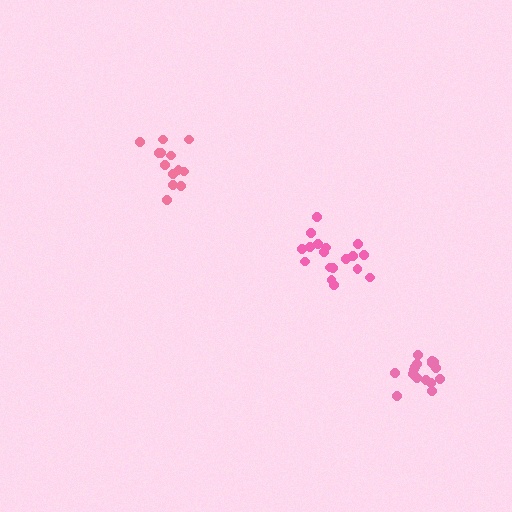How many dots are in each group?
Group 1: 18 dots, Group 2: 13 dots, Group 3: 16 dots (47 total).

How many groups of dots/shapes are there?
There are 3 groups.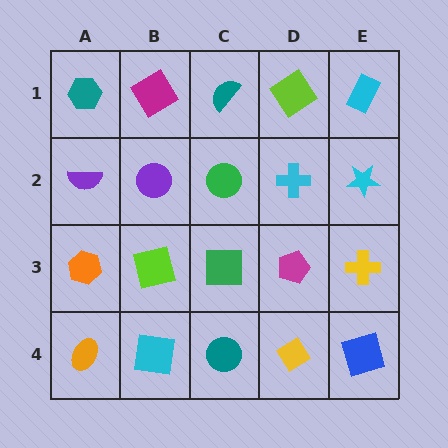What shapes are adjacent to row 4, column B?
A lime square (row 3, column B), an orange ellipse (row 4, column A), a teal circle (row 4, column C).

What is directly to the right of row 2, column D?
A cyan star.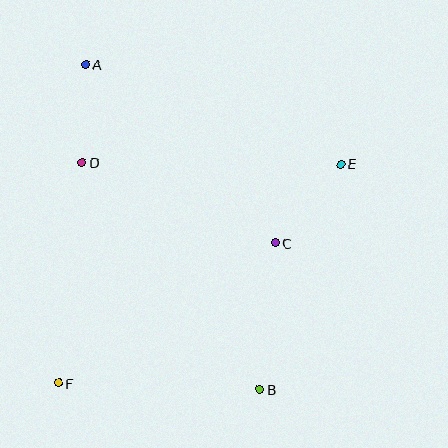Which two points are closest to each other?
Points A and D are closest to each other.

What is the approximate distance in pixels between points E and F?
The distance between E and F is approximately 357 pixels.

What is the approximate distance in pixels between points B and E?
The distance between B and E is approximately 239 pixels.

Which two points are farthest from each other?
Points A and B are farthest from each other.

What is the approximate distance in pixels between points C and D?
The distance between C and D is approximately 210 pixels.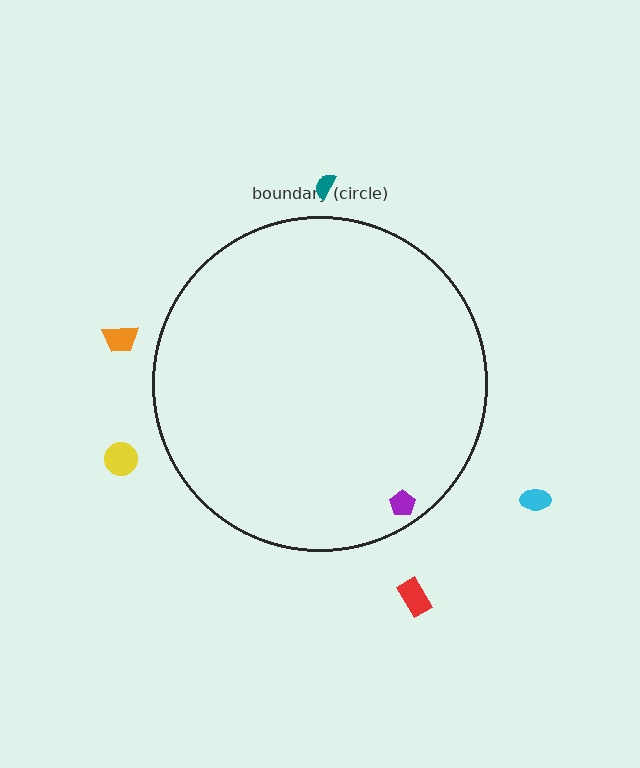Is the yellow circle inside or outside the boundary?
Outside.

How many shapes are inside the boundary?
1 inside, 5 outside.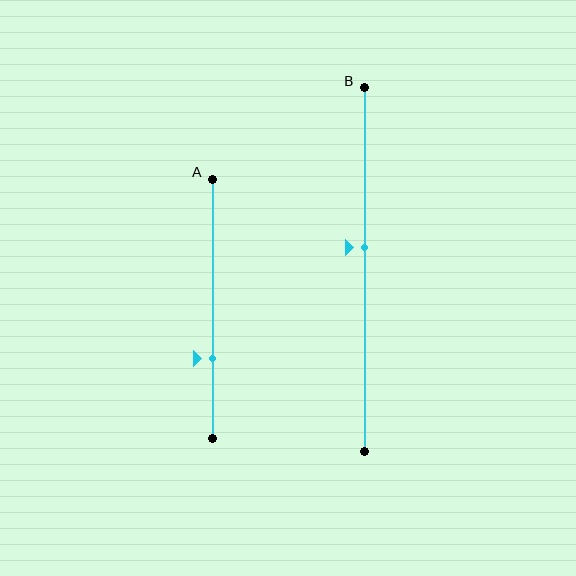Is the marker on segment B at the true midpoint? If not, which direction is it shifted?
No, the marker on segment B is shifted upward by about 6% of the segment length.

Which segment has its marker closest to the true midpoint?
Segment B has its marker closest to the true midpoint.